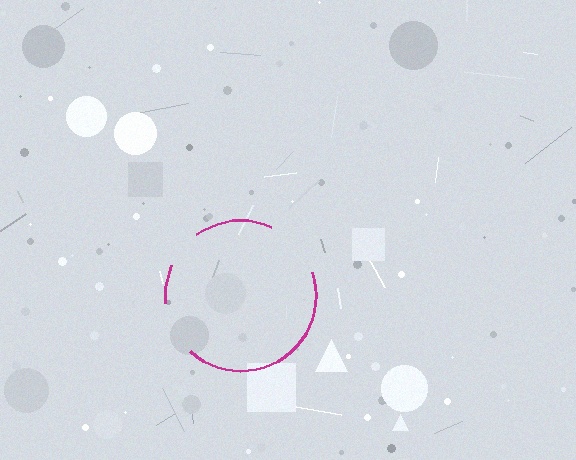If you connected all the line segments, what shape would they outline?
They would outline a circle.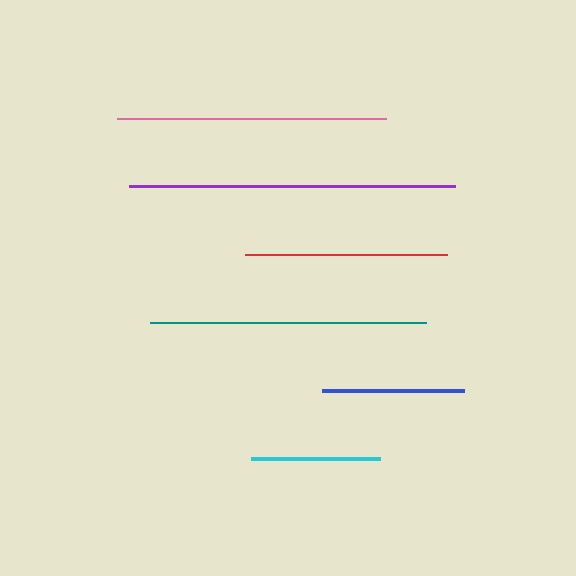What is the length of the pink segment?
The pink segment is approximately 270 pixels long.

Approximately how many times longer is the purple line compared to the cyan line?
The purple line is approximately 2.5 times the length of the cyan line.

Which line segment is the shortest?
The cyan line is the shortest at approximately 129 pixels.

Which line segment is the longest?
The purple line is the longest at approximately 326 pixels.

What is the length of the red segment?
The red segment is approximately 202 pixels long.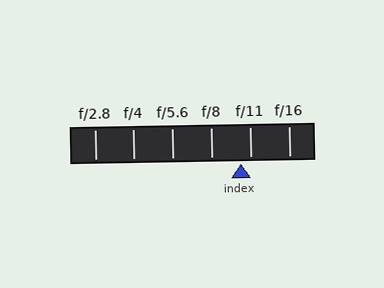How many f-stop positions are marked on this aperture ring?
There are 6 f-stop positions marked.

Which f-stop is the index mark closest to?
The index mark is closest to f/11.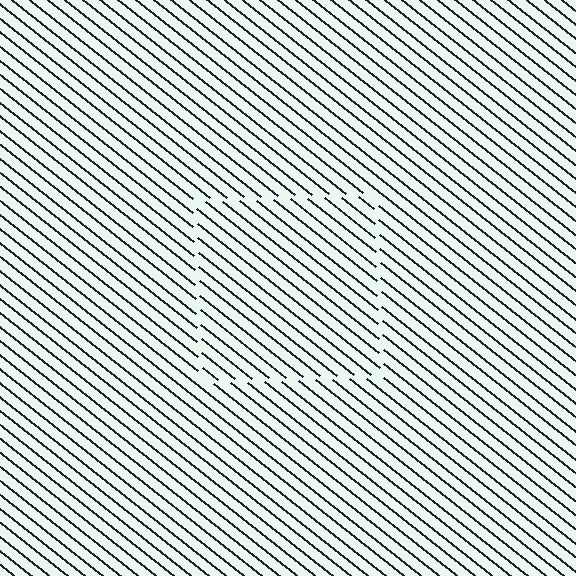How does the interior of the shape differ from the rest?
The interior of the shape contains the same grating, shifted by half a period — the contour is defined by the phase discontinuity where line-ends from the inner and outer gratings abut.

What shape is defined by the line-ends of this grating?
An illusory square. The interior of the shape contains the same grating, shifted by half a period — the contour is defined by the phase discontinuity where line-ends from the inner and outer gratings abut.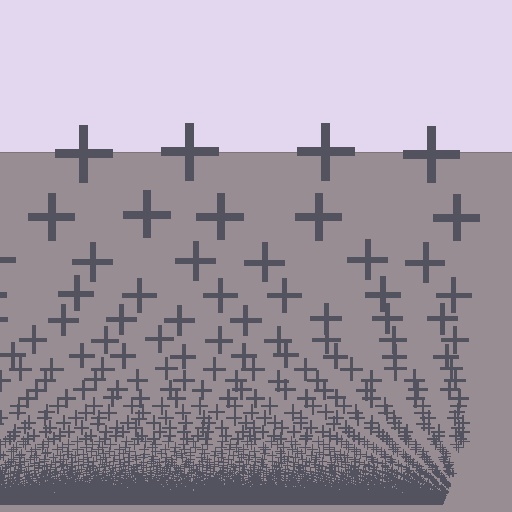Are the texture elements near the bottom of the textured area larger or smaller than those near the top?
Smaller. The gradient is inverted — elements near the bottom are smaller and denser.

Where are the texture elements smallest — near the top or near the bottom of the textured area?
Near the bottom.